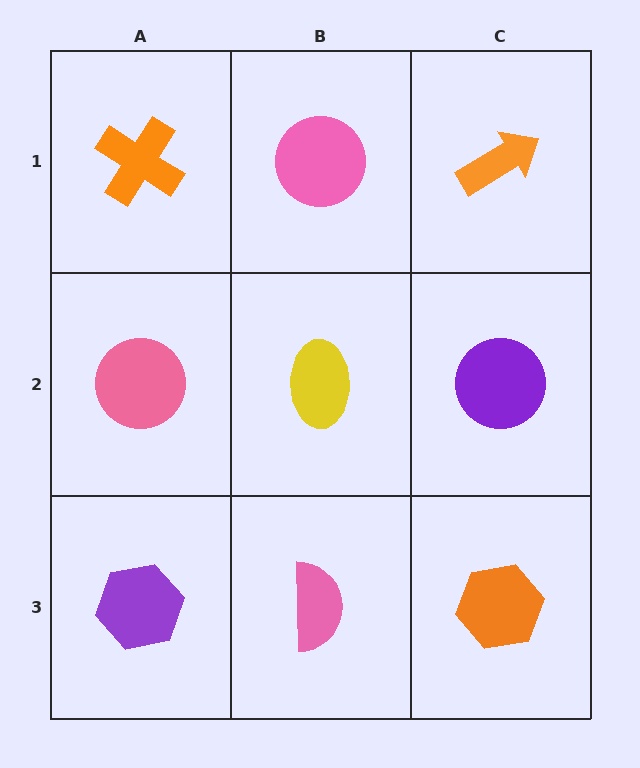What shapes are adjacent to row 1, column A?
A pink circle (row 2, column A), a pink circle (row 1, column B).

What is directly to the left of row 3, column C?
A pink semicircle.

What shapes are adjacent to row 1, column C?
A purple circle (row 2, column C), a pink circle (row 1, column B).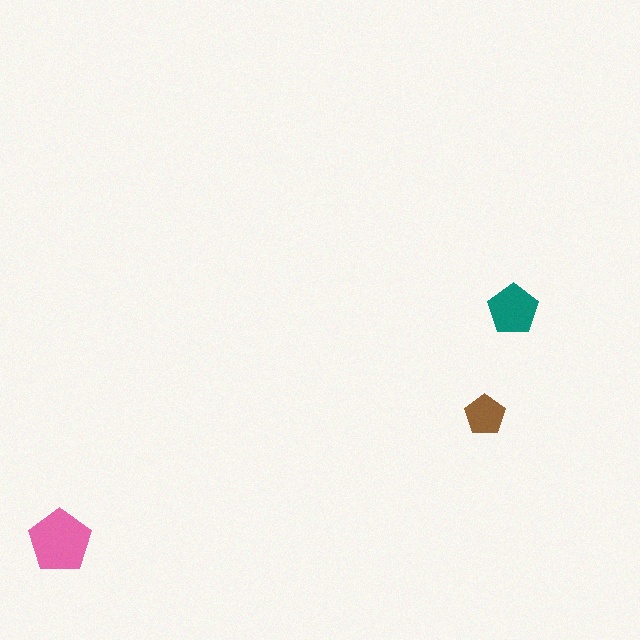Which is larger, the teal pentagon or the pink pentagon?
The pink one.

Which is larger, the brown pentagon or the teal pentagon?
The teal one.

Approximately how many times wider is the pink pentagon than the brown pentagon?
About 1.5 times wider.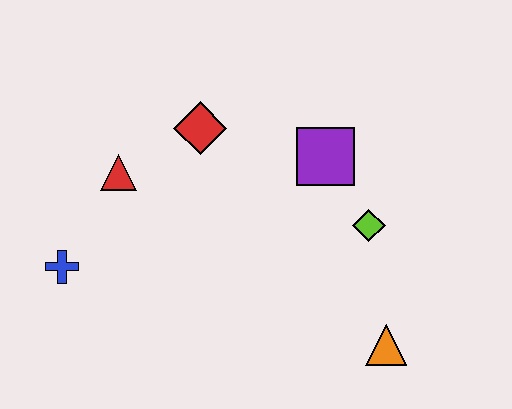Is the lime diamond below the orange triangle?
No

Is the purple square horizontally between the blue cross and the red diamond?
No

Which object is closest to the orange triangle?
The lime diamond is closest to the orange triangle.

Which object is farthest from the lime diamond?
The blue cross is farthest from the lime diamond.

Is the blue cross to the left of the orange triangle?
Yes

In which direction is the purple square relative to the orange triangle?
The purple square is above the orange triangle.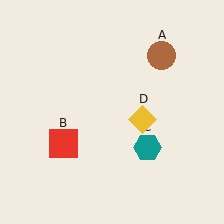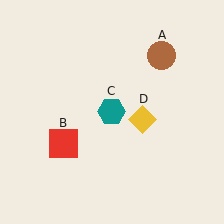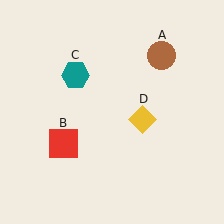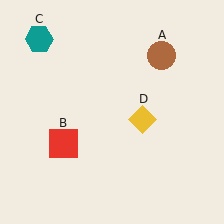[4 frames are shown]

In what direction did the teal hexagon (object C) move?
The teal hexagon (object C) moved up and to the left.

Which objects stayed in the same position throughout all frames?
Brown circle (object A) and red square (object B) and yellow diamond (object D) remained stationary.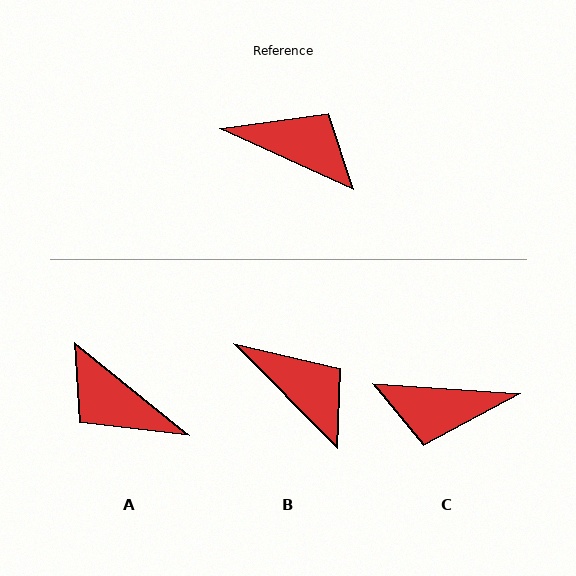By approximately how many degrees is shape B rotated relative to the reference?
Approximately 21 degrees clockwise.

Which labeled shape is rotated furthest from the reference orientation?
A, about 166 degrees away.